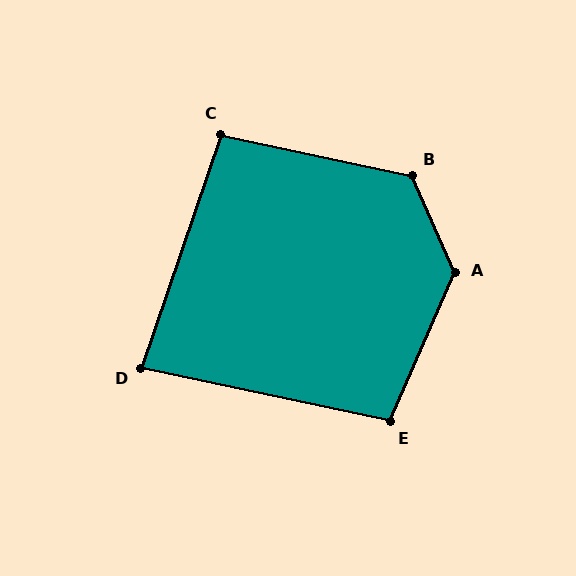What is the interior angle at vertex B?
Approximately 126 degrees (obtuse).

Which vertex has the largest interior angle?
A, at approximately 133 degrees.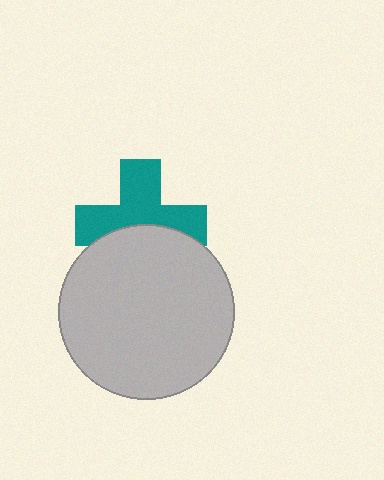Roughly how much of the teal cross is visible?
About half of it is visible (roughly 60%).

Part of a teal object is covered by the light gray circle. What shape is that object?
It is a cross.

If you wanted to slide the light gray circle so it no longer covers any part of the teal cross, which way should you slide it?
Slide it down — that is the most direct way to separate the two shapes.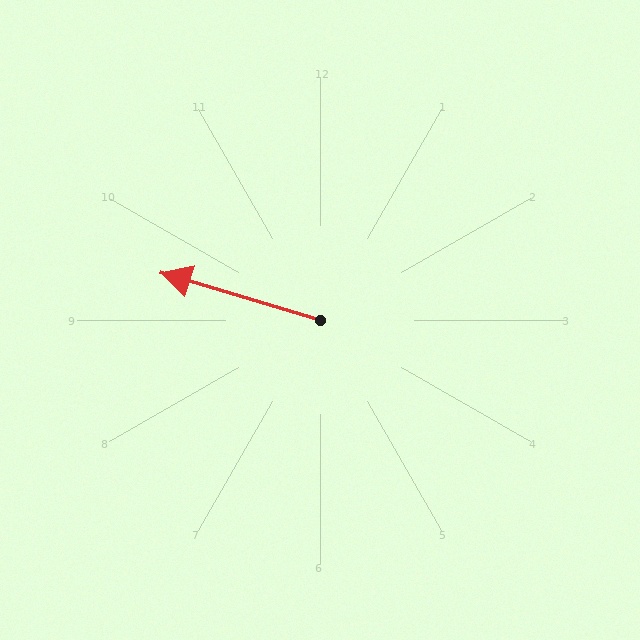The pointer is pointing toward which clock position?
Roughly 10 o'clock.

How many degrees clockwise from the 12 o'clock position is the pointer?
Approximately 287 degrees.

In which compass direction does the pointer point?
West.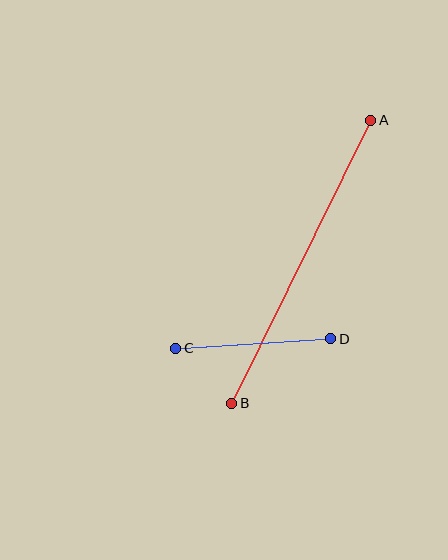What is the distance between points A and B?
The distance is approximately 315 pixels.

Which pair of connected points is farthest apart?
Points A and B are farthest apart.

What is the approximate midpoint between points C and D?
The midpoint is at approximately (253, 344) pixels.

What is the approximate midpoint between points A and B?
The midpoint is at approximately (301, 262) pixels.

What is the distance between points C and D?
The distance is approximately 155 pixels.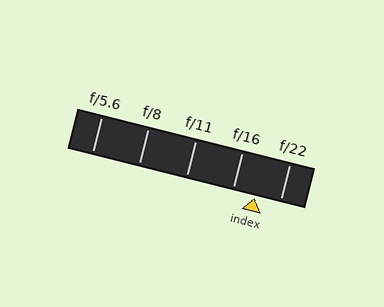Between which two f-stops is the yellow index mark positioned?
The index mark is between f/16 and f/22.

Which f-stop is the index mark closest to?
The index mark is closest to f/16.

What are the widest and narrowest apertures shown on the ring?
The widest aperture shown is f/5.6 and the narrowest is f/22.